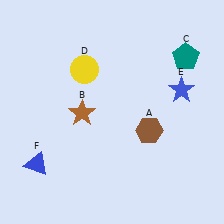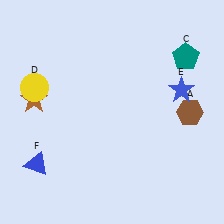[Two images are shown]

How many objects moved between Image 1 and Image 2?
3 objects moved between the two images.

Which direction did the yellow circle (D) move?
The yellow circle (D) moved left.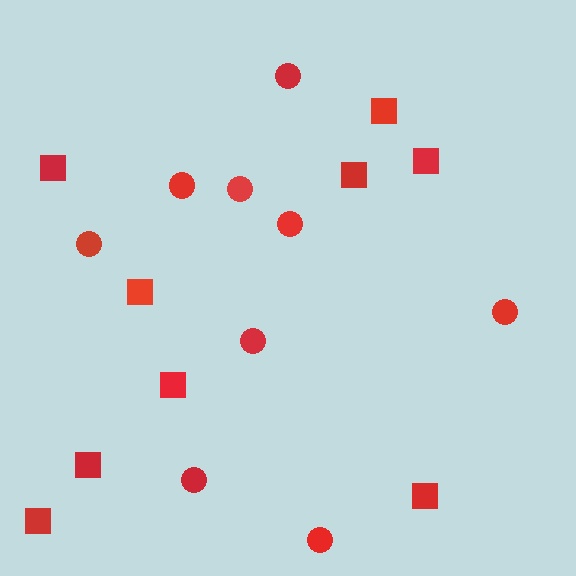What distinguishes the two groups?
There are 2 groups: one group of circles (9) and one group of squares (9).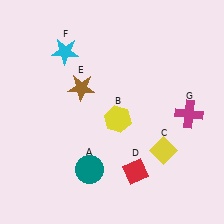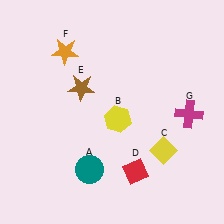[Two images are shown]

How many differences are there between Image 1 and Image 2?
There is 1 difference between the two images.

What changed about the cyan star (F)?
In Image 1, F is cyan. In Image 2, it changed to orange.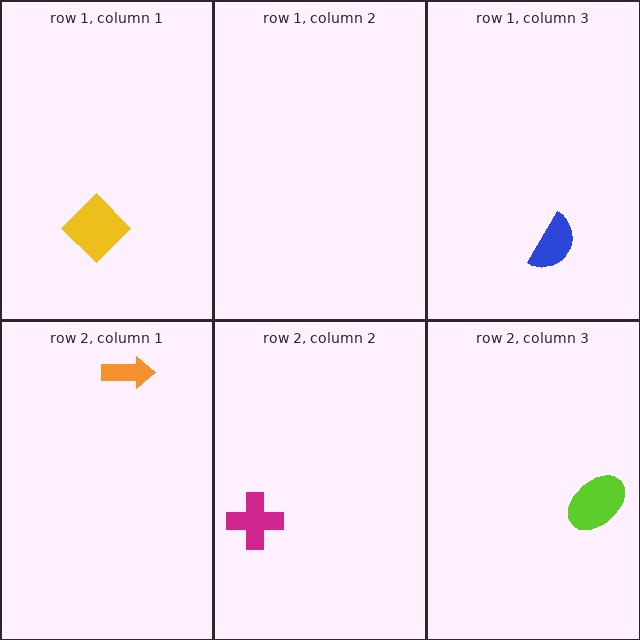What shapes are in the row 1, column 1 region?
The yellow diamond.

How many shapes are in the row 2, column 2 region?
1.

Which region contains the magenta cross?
The row 2, column 2 region.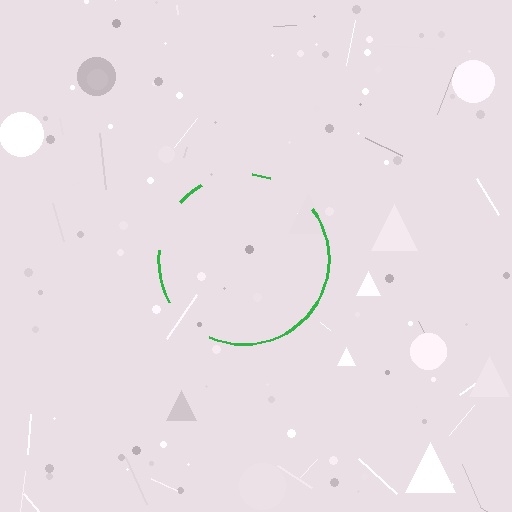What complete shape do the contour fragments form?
The contour fragments form a circle.